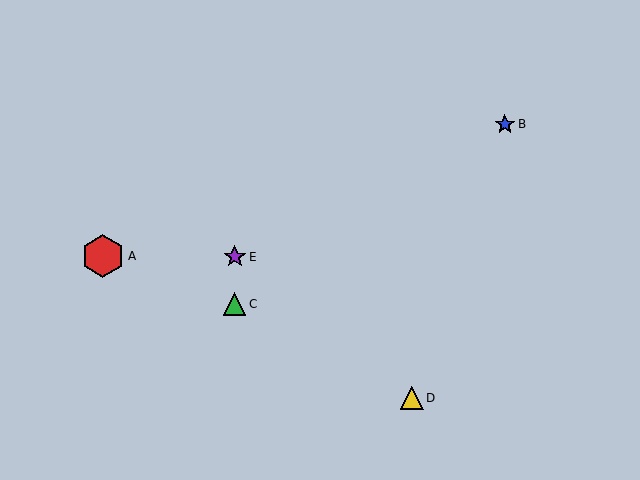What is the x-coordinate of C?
Object C is at x≈235.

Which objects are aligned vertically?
Objects C, E are aligned vertically.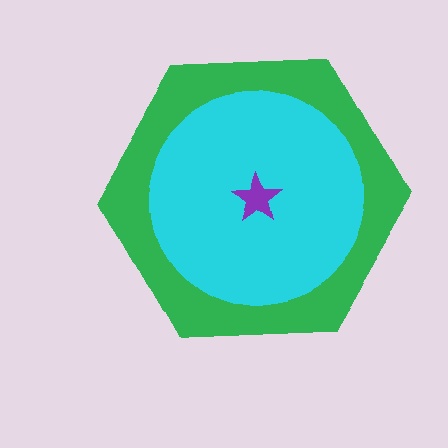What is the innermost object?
The purple star.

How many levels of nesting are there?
3.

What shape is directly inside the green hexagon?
The cyan circle.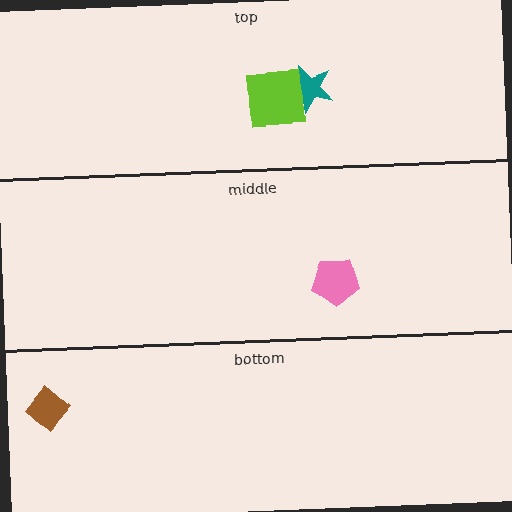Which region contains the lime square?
The top region.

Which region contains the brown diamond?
The bottom region.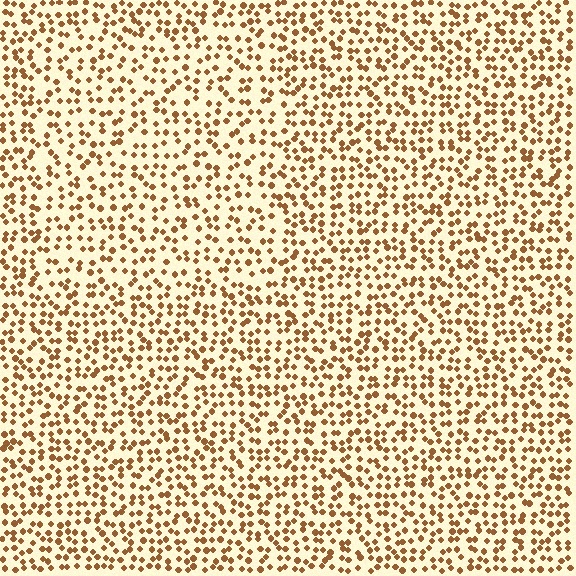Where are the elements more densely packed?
The elements are more densely packed outside the rectangle boundary.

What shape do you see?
I see a rectangle.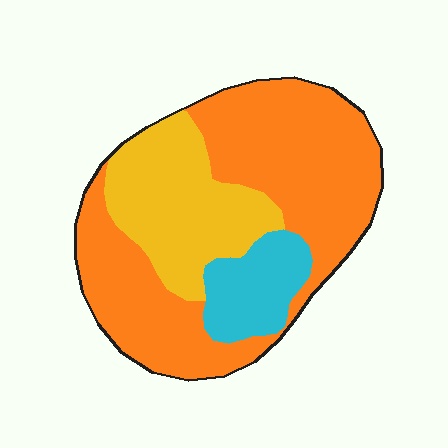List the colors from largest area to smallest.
From largest to smallest: orange, yellow, cyan.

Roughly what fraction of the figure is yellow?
Yellow takes up about one quarter (1/4) of the figure.